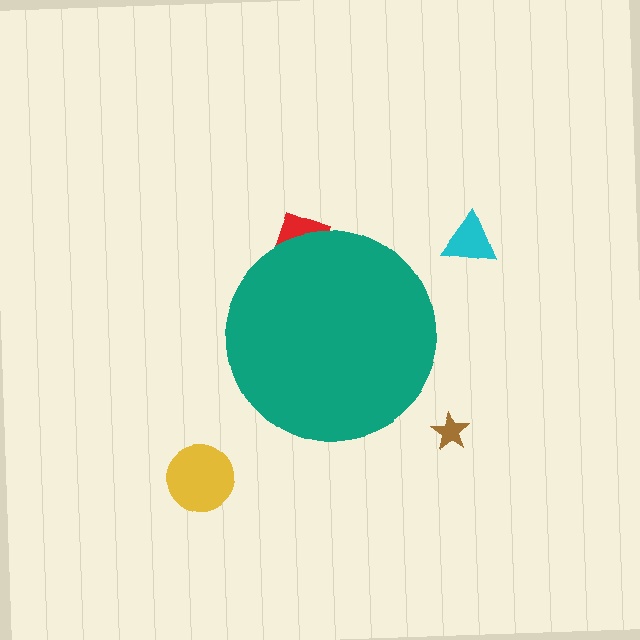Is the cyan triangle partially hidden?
No, the cyan triangle is fully visible.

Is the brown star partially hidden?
No, the brown star is fully visible.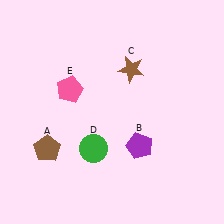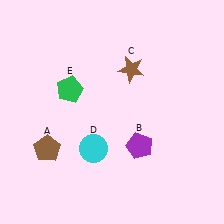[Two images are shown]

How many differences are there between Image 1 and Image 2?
There are 2 differences between the two images.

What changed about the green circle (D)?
In Image 1, D is green. In Image 2, it changed to cyan.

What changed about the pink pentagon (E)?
In Image 1, E is pink. In Image 2, it changed to green.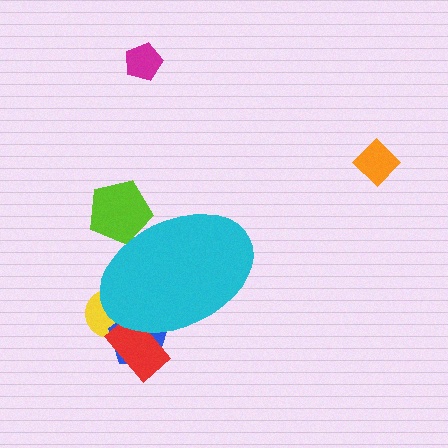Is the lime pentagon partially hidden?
Yes, the lime pentagon is partially hidden behind the cyan ellipse.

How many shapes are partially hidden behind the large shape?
4 shapes are partially hidden.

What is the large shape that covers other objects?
A cyan ellipse.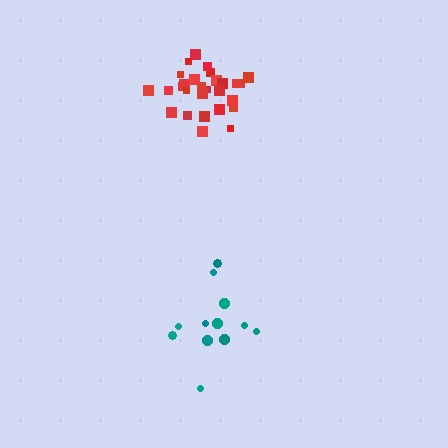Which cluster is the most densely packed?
Red.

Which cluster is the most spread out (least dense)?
Teal.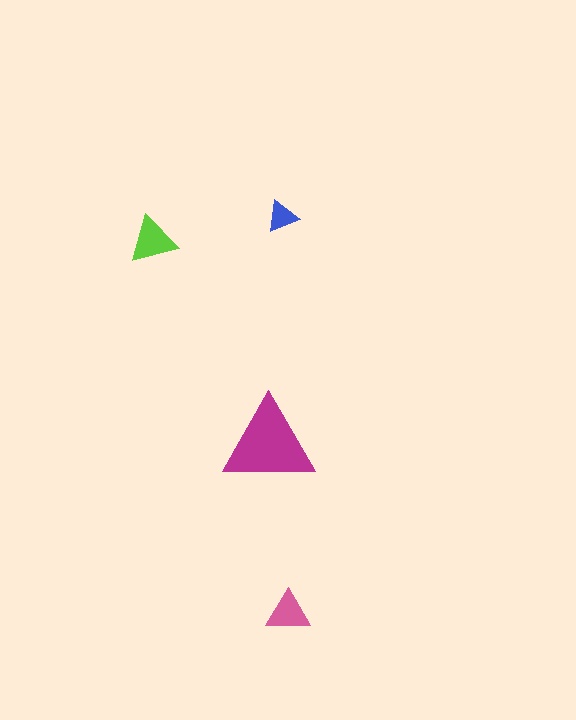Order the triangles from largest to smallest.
the magenta one, the lime one, the pink one, the blue one.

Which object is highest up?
The blue triangle is topmost.